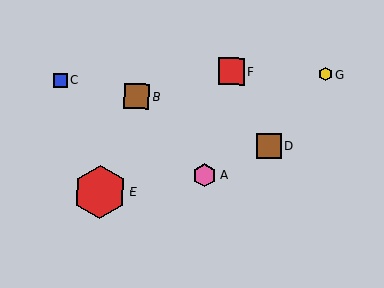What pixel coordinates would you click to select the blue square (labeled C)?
Click at (60, 80) to select the blue square C.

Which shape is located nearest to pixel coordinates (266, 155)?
The brown square (labeled D) at (269, 146) is nearest to that location.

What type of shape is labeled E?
Shape E is a red hexagon.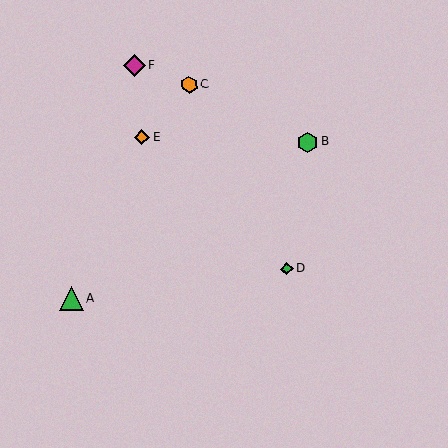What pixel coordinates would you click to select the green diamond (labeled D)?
Click at (287, 269) to select the green diamond D.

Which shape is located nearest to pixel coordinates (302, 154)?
The green hexagon (labeled B) at (307, 142) is nearest to that location.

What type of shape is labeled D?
Shape D is a green diamond.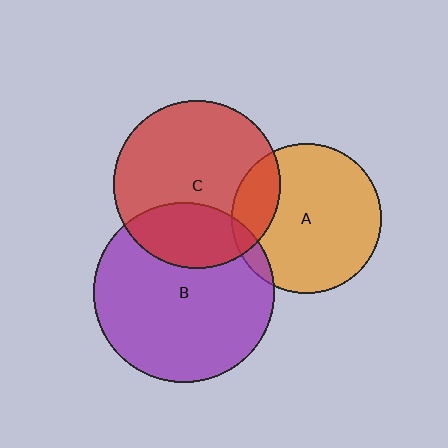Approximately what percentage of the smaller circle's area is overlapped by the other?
Approximately 5%.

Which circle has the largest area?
Circle B (purple).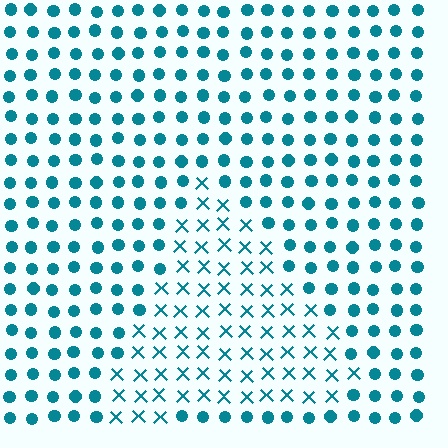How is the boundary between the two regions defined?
The boundary is defined by a change in element shape: X marks inside vs. circles outside. All elements share the same color and spacing.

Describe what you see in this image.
The image is filled with small teal elements arranged in a uniform grid. A triangle-shaped region contains X marks, while the surrounding area contains circles. The boundary is defined purely by the change in element shape.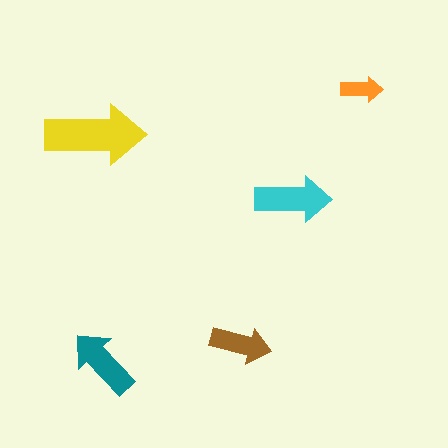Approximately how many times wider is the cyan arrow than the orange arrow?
About 2 times wider.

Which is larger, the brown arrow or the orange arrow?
The brown one.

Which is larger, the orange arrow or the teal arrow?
The teal one.